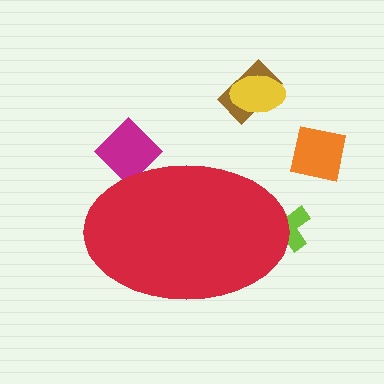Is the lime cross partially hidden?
Yes, the lime cross is partially hidden behind the red ellipse.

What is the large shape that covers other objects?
A red ellipse.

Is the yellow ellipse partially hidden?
No, the yellow ellipse is fully visible.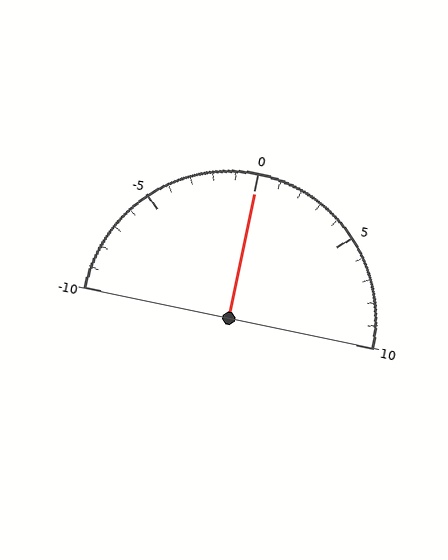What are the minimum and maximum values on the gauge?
The gauge ranges from -10 to 10.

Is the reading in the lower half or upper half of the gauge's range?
The reading is in the upper half of the range (-10 to 10).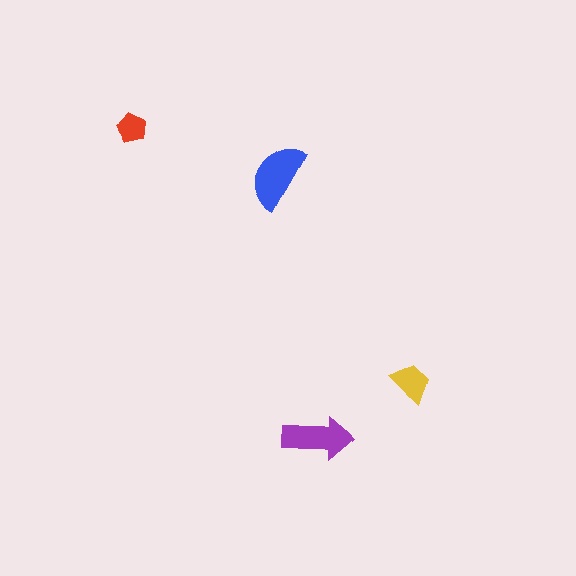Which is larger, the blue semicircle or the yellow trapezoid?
The blue semicircle.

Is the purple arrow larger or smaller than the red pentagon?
Larger.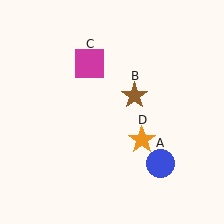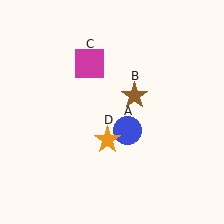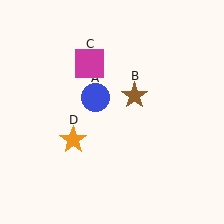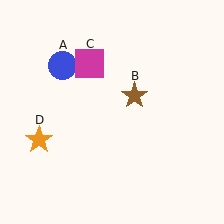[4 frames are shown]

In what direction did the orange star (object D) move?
The orange star (object D) moved left.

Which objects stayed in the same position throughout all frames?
Brown star (object B) and magenta square (object C) remained stationary.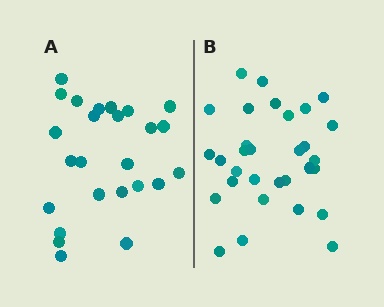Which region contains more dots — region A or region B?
Region B (the right region) has more dots.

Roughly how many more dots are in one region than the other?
Region B has about 6 more dots than region A.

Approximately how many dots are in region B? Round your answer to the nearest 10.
About 30 dots. (The exact count is 31, which rounds to 30.)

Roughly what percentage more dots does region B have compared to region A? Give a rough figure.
About 25% more.